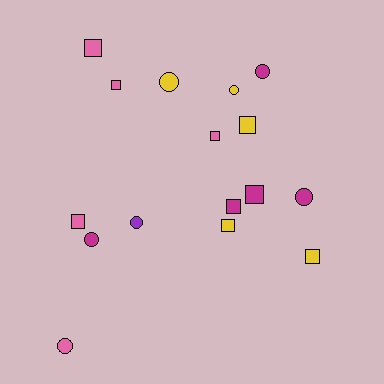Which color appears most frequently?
Magenta, with 5 objects.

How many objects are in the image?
There are 16 objects.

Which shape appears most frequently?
Square, with 9 objects.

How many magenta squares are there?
There are 2 magenta squares.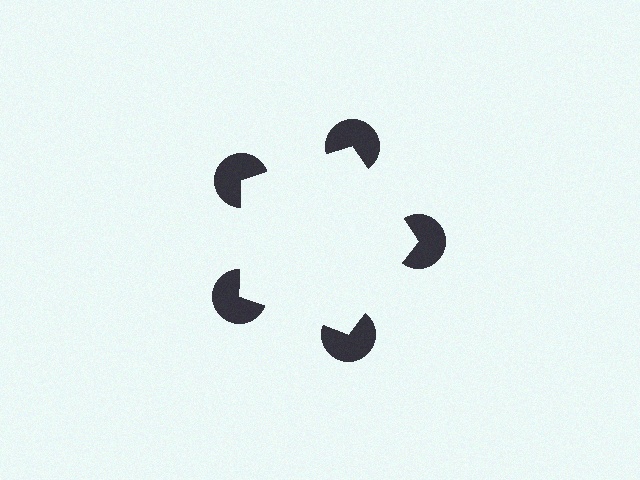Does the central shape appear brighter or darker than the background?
It typically appears slightly brighter than the background, even though no actual brightness change is drawn.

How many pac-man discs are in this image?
There are 5 — one at each vertex of the illusory pentagon.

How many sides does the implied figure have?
5 sides.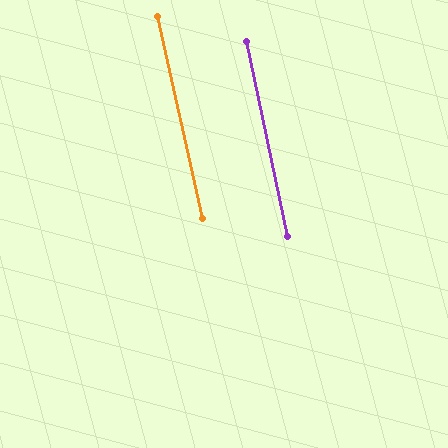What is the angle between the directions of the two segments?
Approximately 1 degree.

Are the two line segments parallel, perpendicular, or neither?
Parallel — their directions differ by only 0.7°.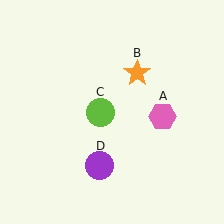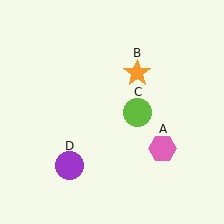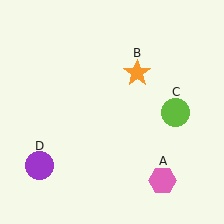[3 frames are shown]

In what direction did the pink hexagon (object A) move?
The pink hexagon (object A) moved down.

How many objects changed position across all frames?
3 objects changed position: pink hexagon (object A), lime circle (object C), purple circle (object D).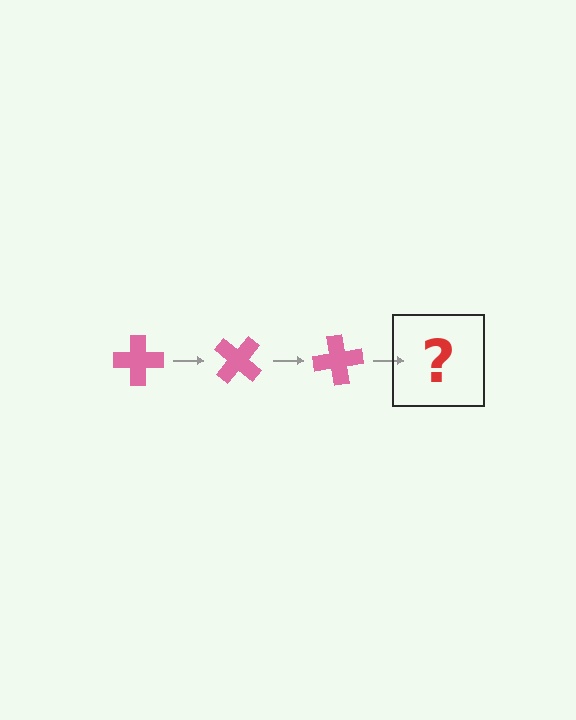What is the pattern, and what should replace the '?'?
The pattern is that the cross rotates 40 degrees each step. The '?' should be a pink cross rotated 120 degrees.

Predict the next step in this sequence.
The next step is a pink cross rotated 120 degrees.